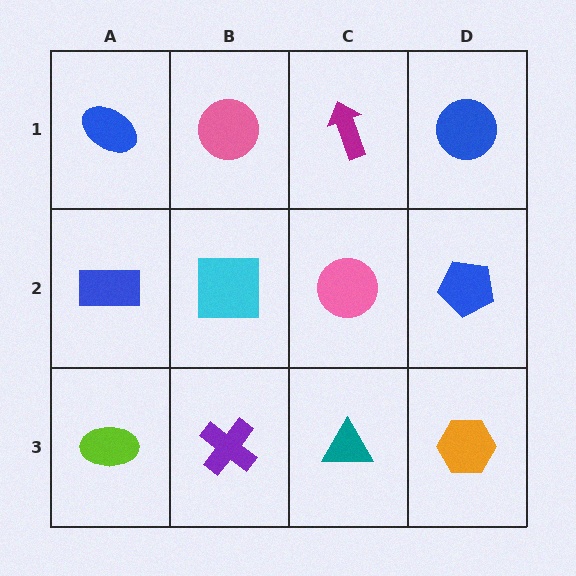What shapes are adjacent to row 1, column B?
A cyan square (row 2, column B), a blue ellipse (row 1, column A), a magenta arrow (row 1, column C).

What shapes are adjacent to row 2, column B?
A pink circle (row 1, column B), a purple cross (row 3, column B), a blue rectangle (row 2, column A), a pink circle (row 2, column C).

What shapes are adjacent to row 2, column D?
A blue circle (row 1, column D), an orange hexagon (row 3, column D), a pink circle (row 2, column C).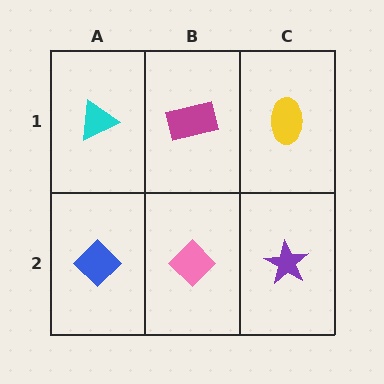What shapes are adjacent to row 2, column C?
A yellow ellipse (row 1, column C), a pink diamond (row 2, column B).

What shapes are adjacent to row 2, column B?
A magenta rectangle (row 1, column B), a blue diamond (row 2, column A), a purple star (row 2, column C).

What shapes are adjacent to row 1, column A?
A blue diamond (row 2, column A), a magenta rectangle (row 1, column B).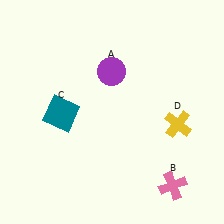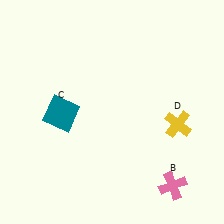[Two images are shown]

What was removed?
The purple circle (A) was removed in Image 2.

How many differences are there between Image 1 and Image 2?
There is 1 difference between the two images.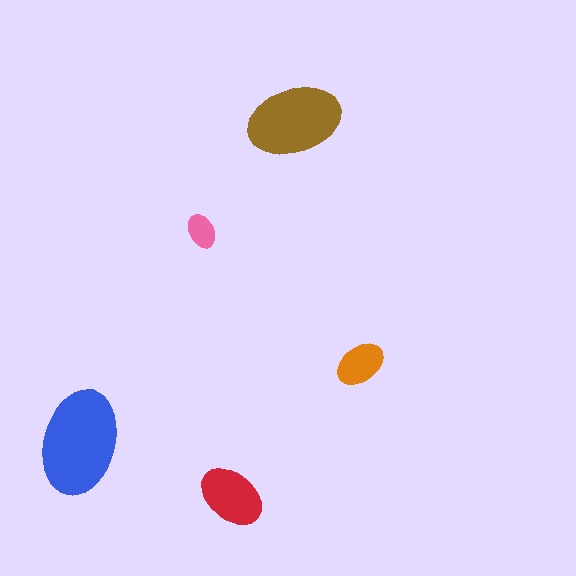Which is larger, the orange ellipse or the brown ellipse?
The brown one.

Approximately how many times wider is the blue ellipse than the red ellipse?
About 1.5 times wider.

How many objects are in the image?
There are 5 objects in the image.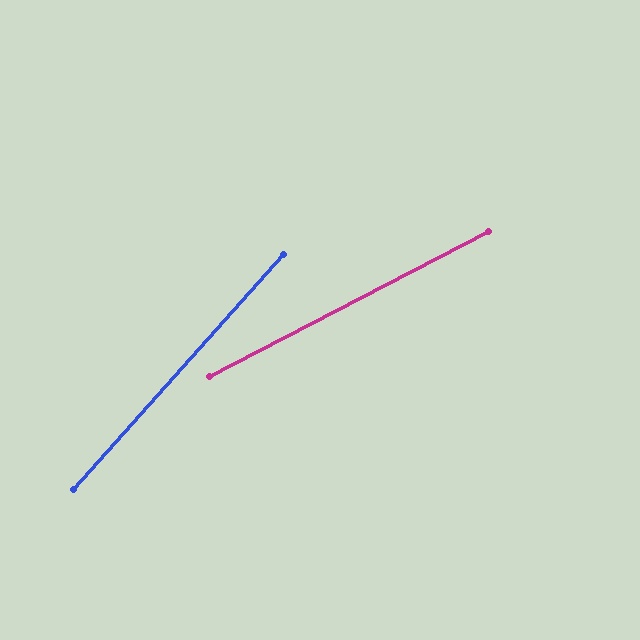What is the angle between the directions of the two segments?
Approximately 21 degrees.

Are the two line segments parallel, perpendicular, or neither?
Neither parallel nor perpendicular — they differ by about 21°.